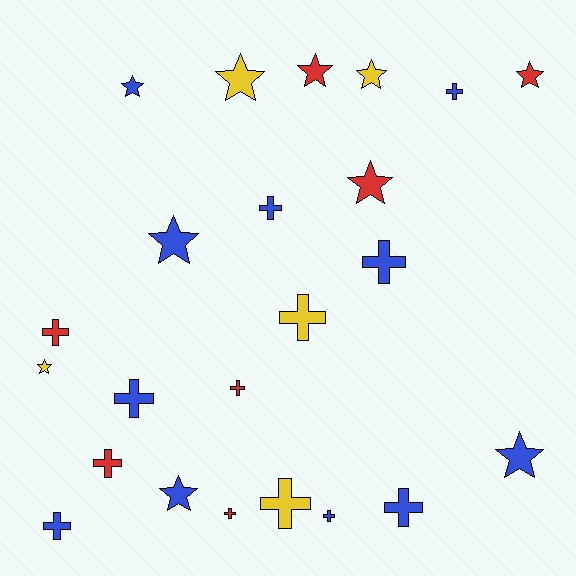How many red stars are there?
There are 3 red stars.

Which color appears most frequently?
Blue, with 11 objects.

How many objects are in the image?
There are 23 objects.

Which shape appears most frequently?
Cross, with 13 objects.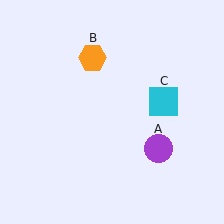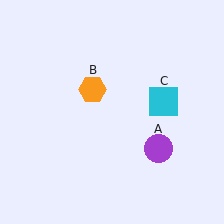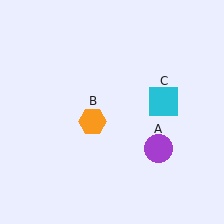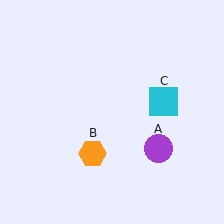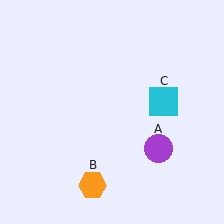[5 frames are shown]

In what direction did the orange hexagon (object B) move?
The orange hexagon (object B) moved down.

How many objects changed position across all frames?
1 object changed position: orange hexagon (object B).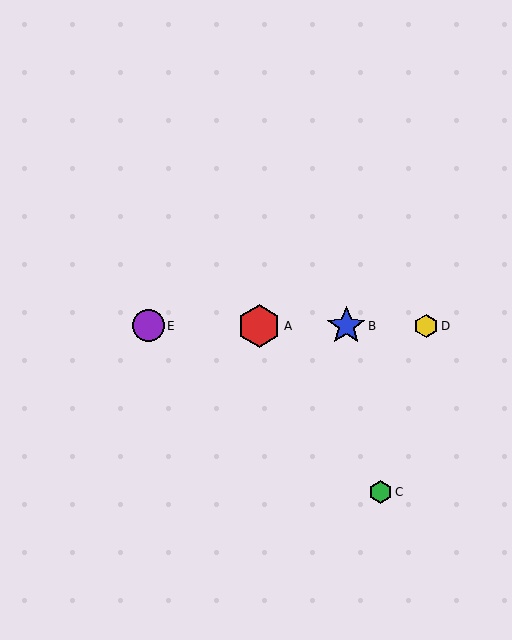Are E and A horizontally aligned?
Yes, both are at y≈326.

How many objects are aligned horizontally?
4 objects (A, B, D, E) are aligned horizontally.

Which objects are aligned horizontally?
Objects A, B, D, E are aligned horizontally.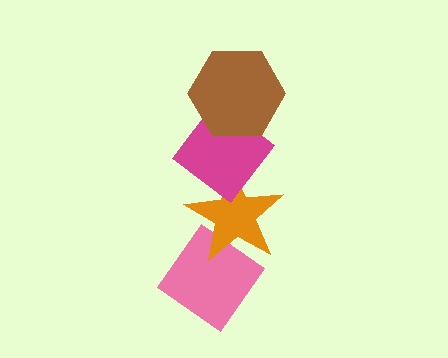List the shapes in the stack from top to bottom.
From top to bottom: the brown hexagon, the magenta diamond, the orange star, the pink diamond.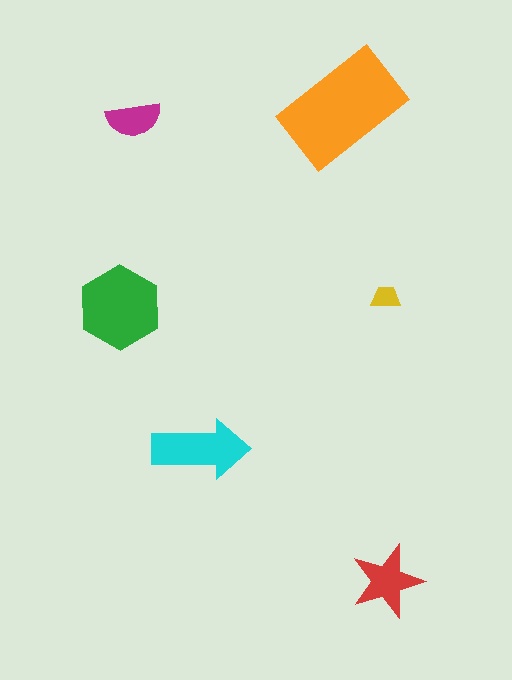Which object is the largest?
The orange rectangle.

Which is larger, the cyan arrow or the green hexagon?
The green hexagon.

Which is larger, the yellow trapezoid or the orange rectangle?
The orange rectangle.